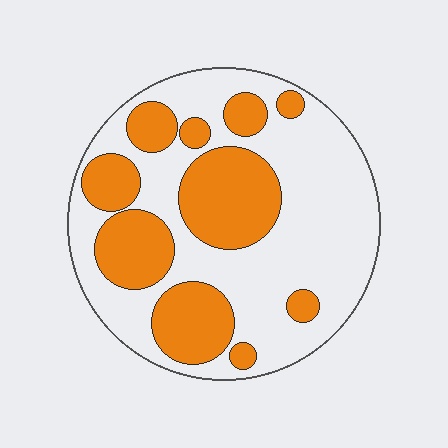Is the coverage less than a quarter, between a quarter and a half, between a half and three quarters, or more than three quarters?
Between a quarter and a half.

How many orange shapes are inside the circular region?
10.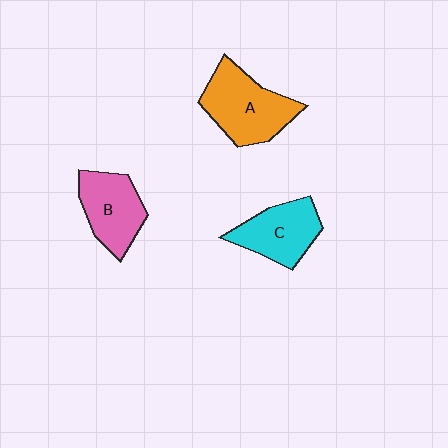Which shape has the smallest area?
Shape C (cyan).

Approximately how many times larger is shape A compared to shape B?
Approximately 1.3 times.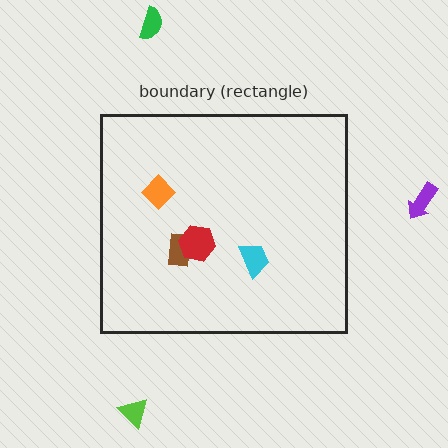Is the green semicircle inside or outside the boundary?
Outside.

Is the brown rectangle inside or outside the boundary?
Inside.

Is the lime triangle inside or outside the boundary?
Outside.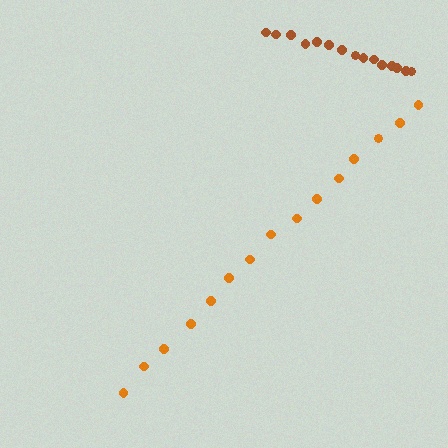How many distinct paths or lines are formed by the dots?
There are 2 distinct paths.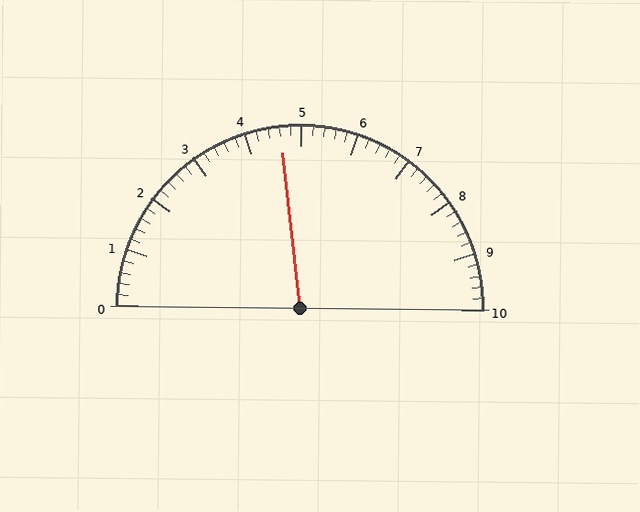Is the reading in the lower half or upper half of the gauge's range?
The reading is in the lower half of the range (0 to 10).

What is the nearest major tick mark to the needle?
The nearest major tick mark is 5.